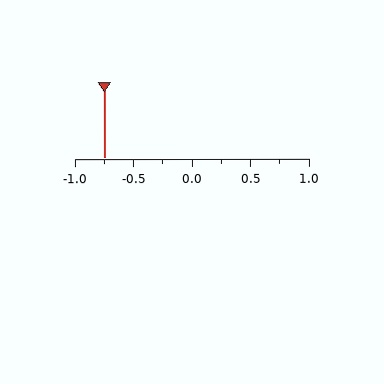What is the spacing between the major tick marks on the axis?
The major ticks are spaced 0.5 apart.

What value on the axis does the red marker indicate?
The marker indicates approximately -0.75.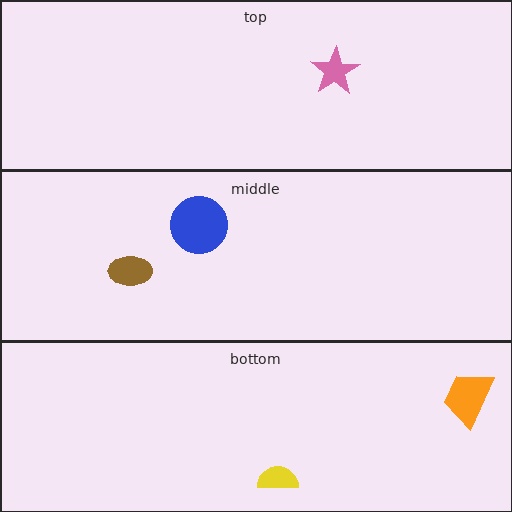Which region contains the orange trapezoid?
The bottom region.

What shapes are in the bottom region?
The orange trapezoid, the yellow semicircle.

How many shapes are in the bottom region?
2.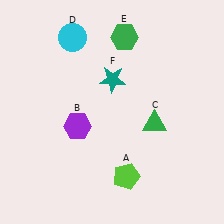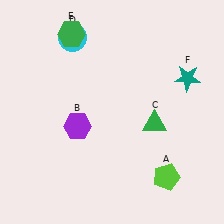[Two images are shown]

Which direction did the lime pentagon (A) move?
The lime pentagon (A) moved right.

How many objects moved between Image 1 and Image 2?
3 objects moved between the two images.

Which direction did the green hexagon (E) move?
The green hexagon (E) moved left.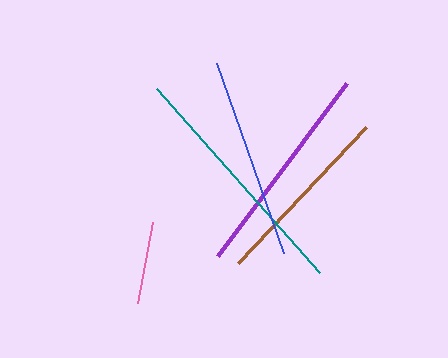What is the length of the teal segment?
The teal segment is approximately 245 pixels long.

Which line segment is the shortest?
The pink line is the shortest at approximately 83 pixels.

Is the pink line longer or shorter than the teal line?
The teal line is longer than the pink line.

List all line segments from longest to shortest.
From longest to shortest: teal, purple, blue, brown, pink.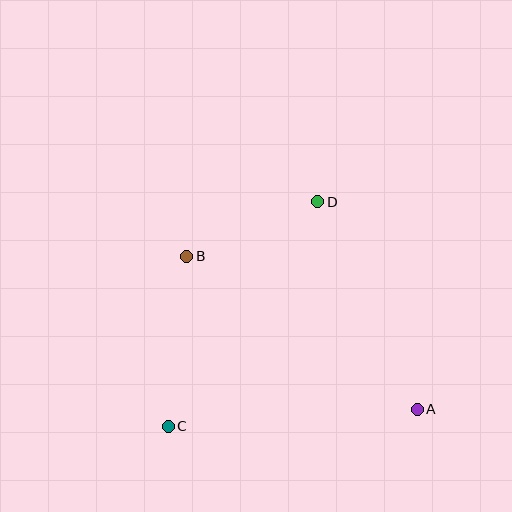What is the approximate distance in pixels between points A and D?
The distance between A and D is approximately 230 pixels.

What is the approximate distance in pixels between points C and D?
The distance between C and D is approximately 270 pixels.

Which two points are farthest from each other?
Points A and B are farthest from each other.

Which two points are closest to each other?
Points B and D are closest to each other.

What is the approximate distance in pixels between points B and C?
The distance between B and C is approximately 171 pixels.